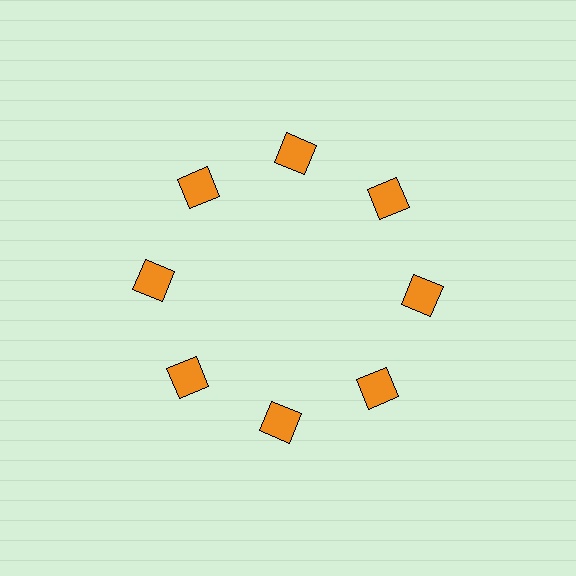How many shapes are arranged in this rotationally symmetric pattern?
There are 8 shapes, arranged in 8 groups of 1.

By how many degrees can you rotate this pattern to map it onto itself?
The pattern maps onto itself every 45 degrees of rotation.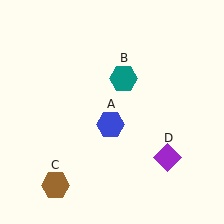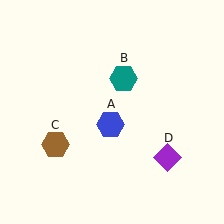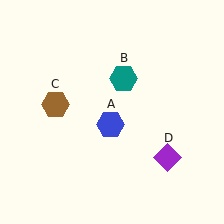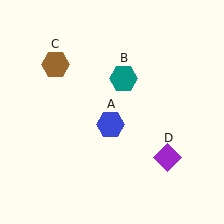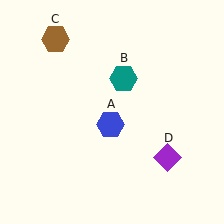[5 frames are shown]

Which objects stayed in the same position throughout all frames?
Blue hexagon (object A) and teal hexagon (object B) and purple diamond (object D) remained stationary.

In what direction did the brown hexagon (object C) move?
The brown hexagon (object C) moved up.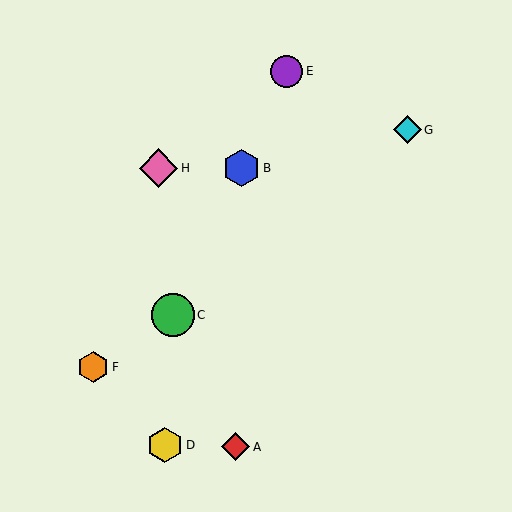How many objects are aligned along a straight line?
3 objects (B, C, E) are aligned along a straight line.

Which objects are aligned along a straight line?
Objects B, C, E are aligned along a straight line.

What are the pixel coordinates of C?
Object C is at (173, 315).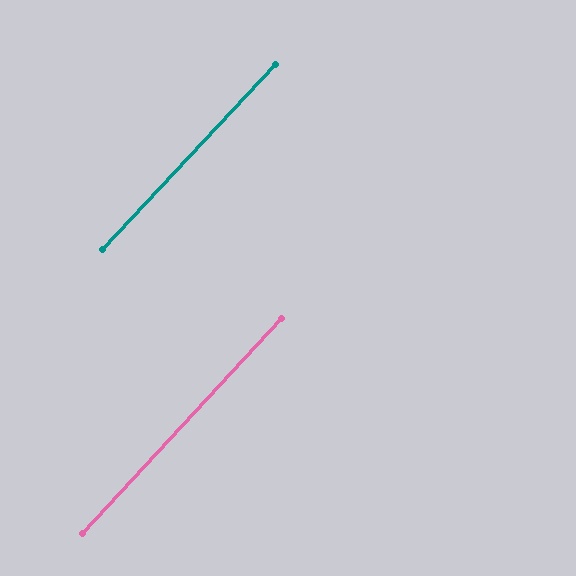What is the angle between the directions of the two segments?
Approximately 0 degrees.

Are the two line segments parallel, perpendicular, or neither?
Parallel — their directions differ by only 0.3°.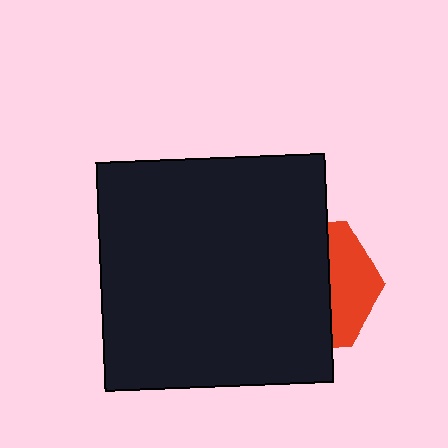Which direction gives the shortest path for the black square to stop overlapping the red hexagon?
Moving left gives the shortest separation.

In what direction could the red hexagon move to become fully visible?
The red hexagon could move right. That would shift it out from behind the black square entirely.